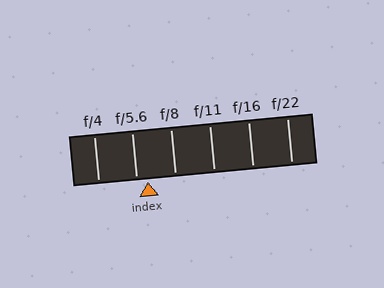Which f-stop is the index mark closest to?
The index mark is closest to f/5.6.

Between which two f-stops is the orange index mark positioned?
The index mark is between f/5.6 and f/8.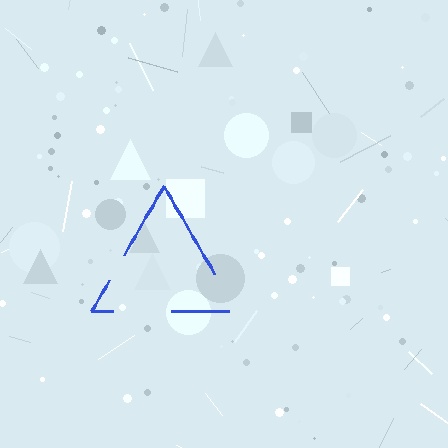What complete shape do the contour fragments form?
The contour fragments form a triangle.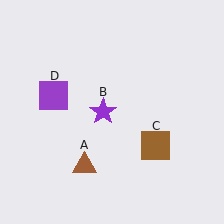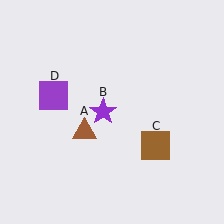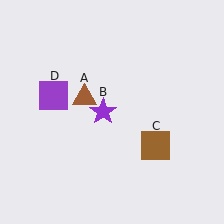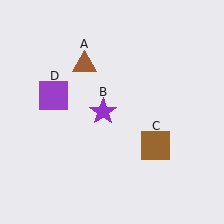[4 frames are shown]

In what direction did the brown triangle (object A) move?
The brown triangle (object A) moved up.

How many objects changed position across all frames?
1 object changed position: brown triangle (object A).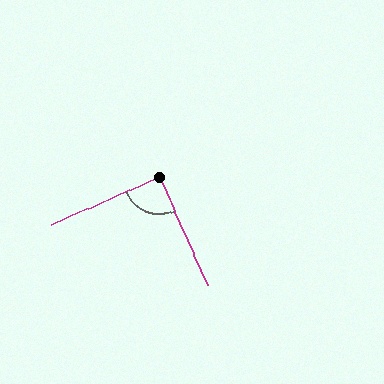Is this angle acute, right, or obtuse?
It is approximately a right angle.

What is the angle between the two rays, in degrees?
Approximately 90 degrees.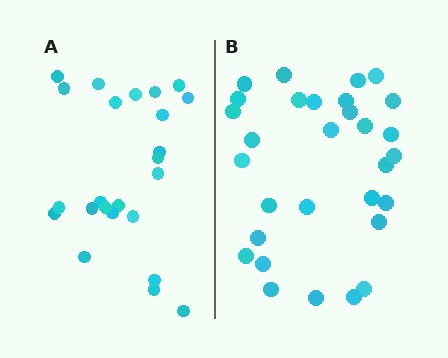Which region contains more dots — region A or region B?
Region B (the right region) has more dots.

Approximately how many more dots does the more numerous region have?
Region B has about 6 more dots than region A.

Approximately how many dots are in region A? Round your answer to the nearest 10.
About 20 dots. (The exact count is 24, which rounds to 20.)